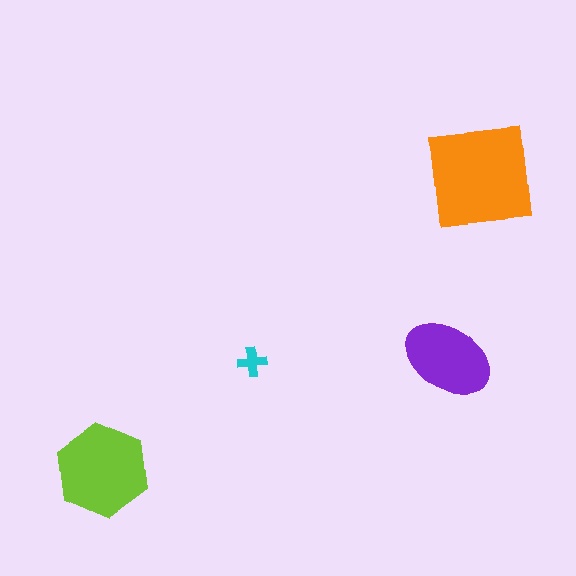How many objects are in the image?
There are 4 objects in the image.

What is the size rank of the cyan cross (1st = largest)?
4th.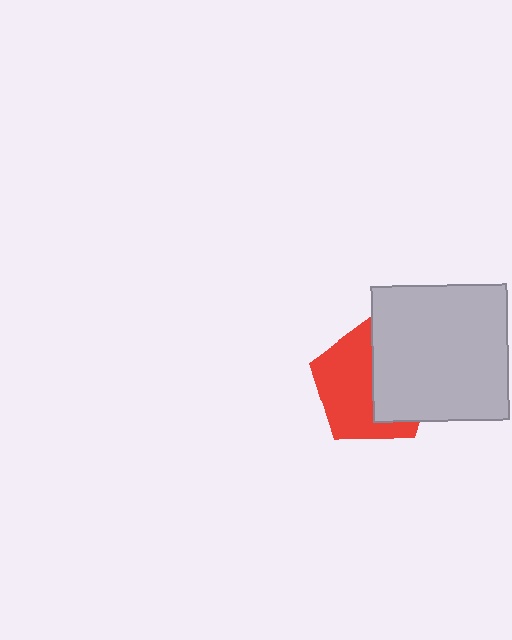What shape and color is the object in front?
The object in front is a light gray square.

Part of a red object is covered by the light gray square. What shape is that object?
It is a pentagon.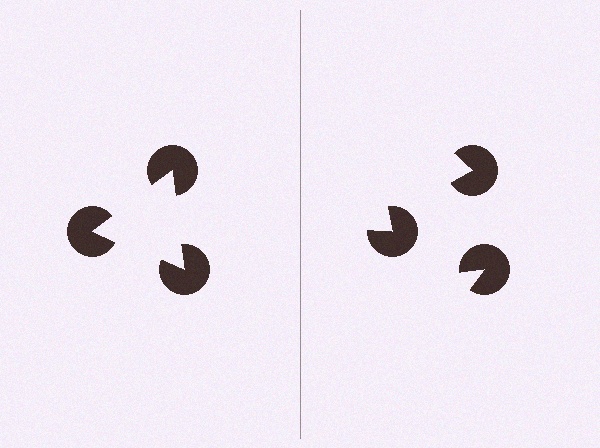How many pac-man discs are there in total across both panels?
6 — 3 on each side.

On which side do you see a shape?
An illusory triangle appears on the left side. On the right side the wedge cuts are rotated, so no coherent shape forms.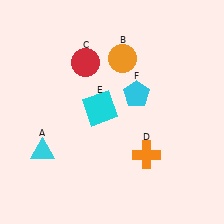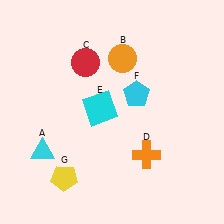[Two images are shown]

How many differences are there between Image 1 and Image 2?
There is 1 difference between the two images.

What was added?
A yellow pentagon (G) was added in Image 2.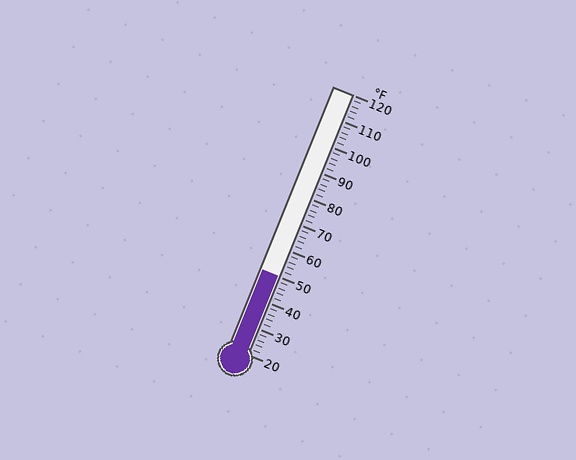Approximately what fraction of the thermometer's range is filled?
The thermometer is filled to approximately 30% of its range.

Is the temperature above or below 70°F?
The temperature is below 70°F.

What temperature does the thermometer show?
The thermometer shows approximately 50°F.